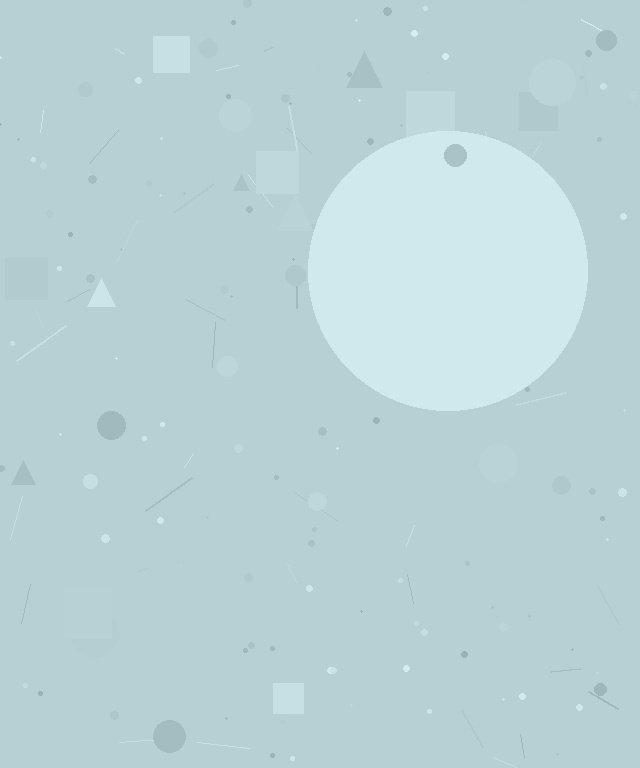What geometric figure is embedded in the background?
A circle is embedded in the background.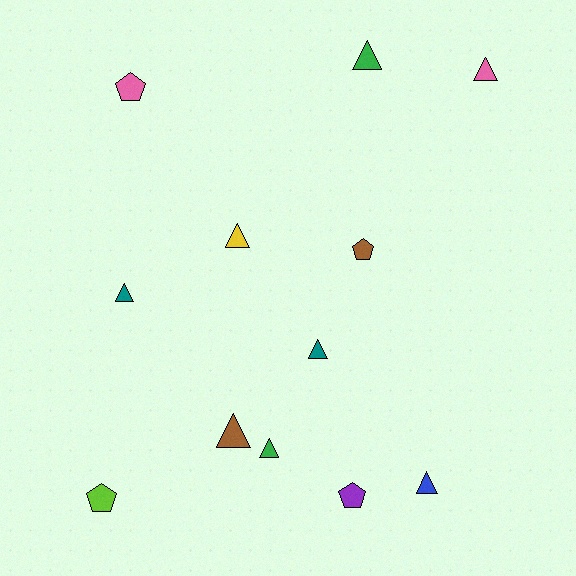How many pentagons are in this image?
There are 4 pentagons.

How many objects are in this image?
There are 12 objects.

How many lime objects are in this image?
There is 1 lime object.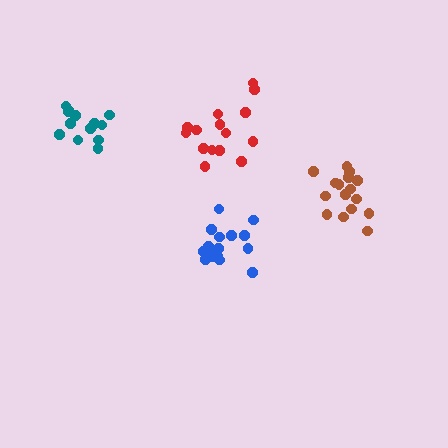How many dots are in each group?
Group 1: 16 dots, Group 2: 13 dots, Group 3: 15 dots, Group 4: 17 dots (61 total).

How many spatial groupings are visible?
There are 4 spatial groupings.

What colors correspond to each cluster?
The clusters are colored: brown, teal, red, blue.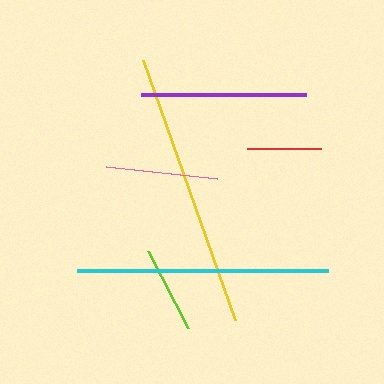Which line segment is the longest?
The yellow line is the longest at approximately 276 pixels.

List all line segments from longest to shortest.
From longest to shortest: yellow, cyan, purple, pink, lime, red.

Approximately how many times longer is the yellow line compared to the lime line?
The yellow line is approximately 3.2 times the length of the lime line.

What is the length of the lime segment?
The lime segment is approximately 87 pixels long.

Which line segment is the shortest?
The red line is the shortest at approximately 74 pixels.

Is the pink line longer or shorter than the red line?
The pink line is longer than the red line.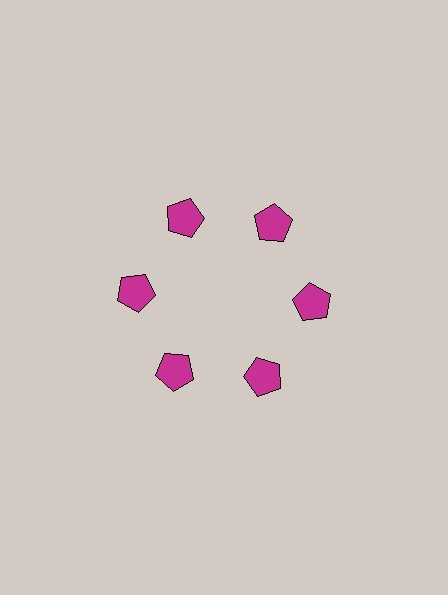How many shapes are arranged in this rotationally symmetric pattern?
There are 6 shapes, arranged in 6 groups of 1.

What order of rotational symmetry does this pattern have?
This pattern has 6-fold rotational symmetry.